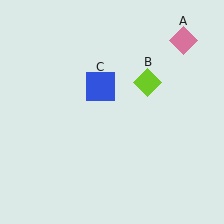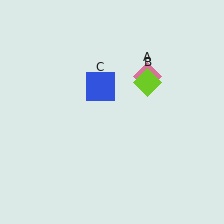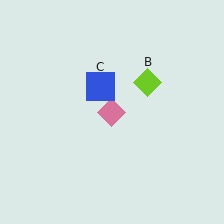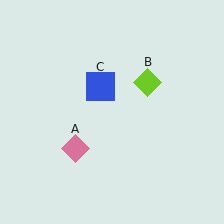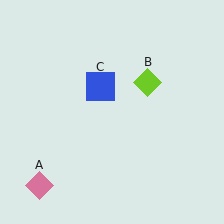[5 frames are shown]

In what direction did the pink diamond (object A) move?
The pink diamond (object A) moved down and to the left.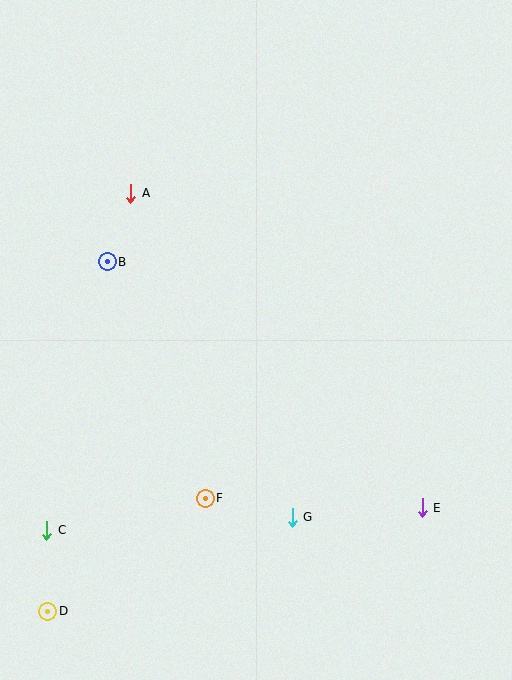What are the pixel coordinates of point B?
Point B is at (107, 262).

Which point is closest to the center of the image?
Point F at (205, 498) is closest to the center.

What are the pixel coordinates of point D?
Point D is at (48, 611).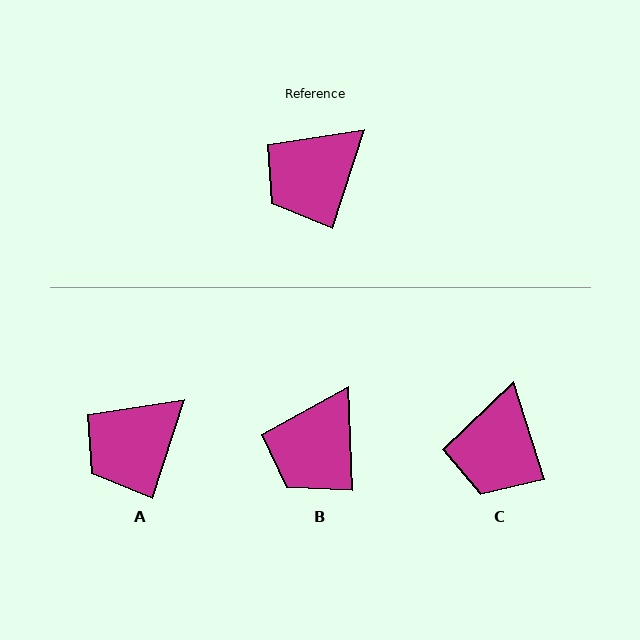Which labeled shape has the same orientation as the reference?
A.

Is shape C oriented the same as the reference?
No, it is off by about 35 degrees.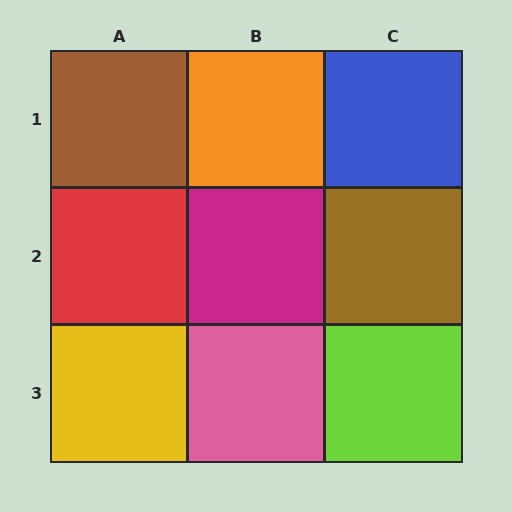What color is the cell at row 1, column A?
Brown.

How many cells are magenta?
1 cell is magenta.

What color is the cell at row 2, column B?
Magenta.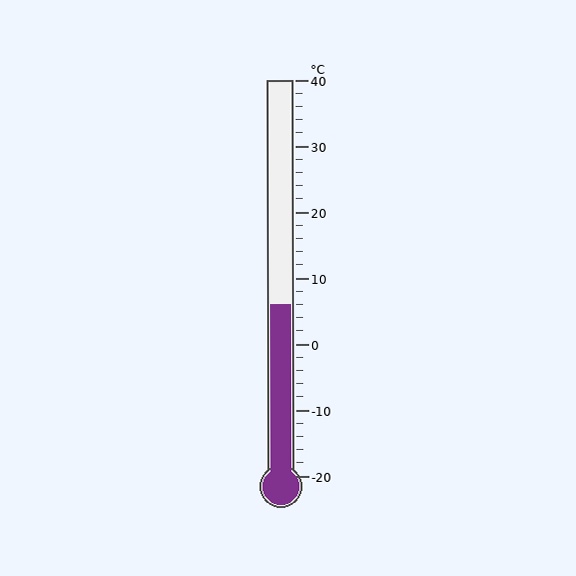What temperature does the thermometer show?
The thermometer shows approximately 6°C.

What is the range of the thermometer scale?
The thermometer scale ranges from -20°C to 40°C.